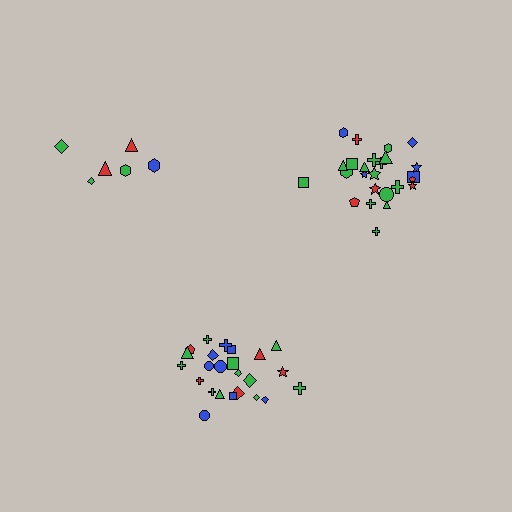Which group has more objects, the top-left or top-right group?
The top-right group.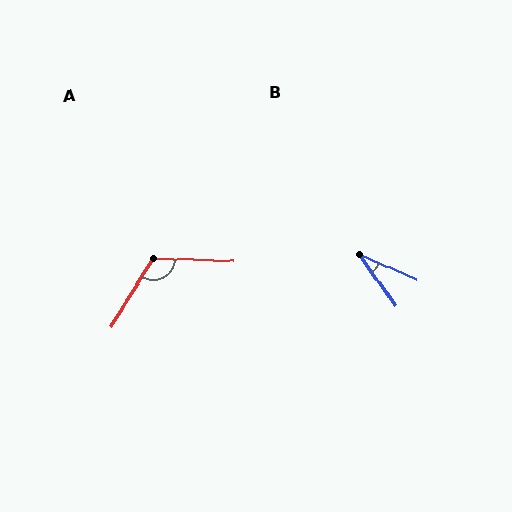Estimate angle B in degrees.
Approximately 31 degrees.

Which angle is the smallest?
B, at approximately 31 degrees.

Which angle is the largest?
A, at approximately 120 degrees.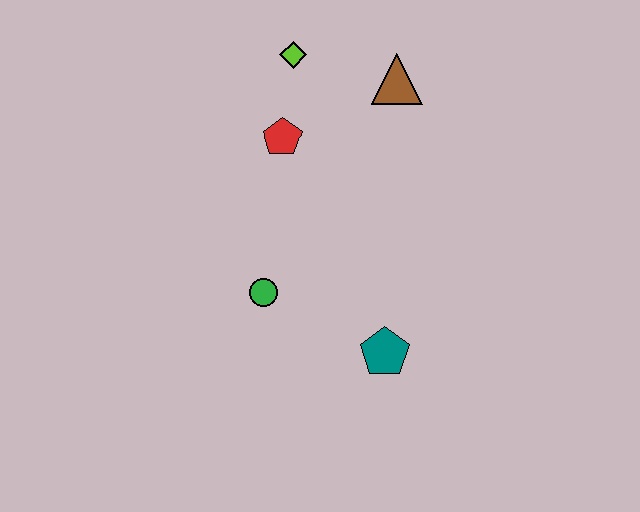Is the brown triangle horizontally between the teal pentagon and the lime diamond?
No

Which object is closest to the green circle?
The teal pentagon is closest to the green circle.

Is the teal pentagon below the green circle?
Yes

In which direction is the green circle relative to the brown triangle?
The green circle is below the brown triangle.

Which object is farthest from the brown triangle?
The teal pentagon is farthest from the brown triangle.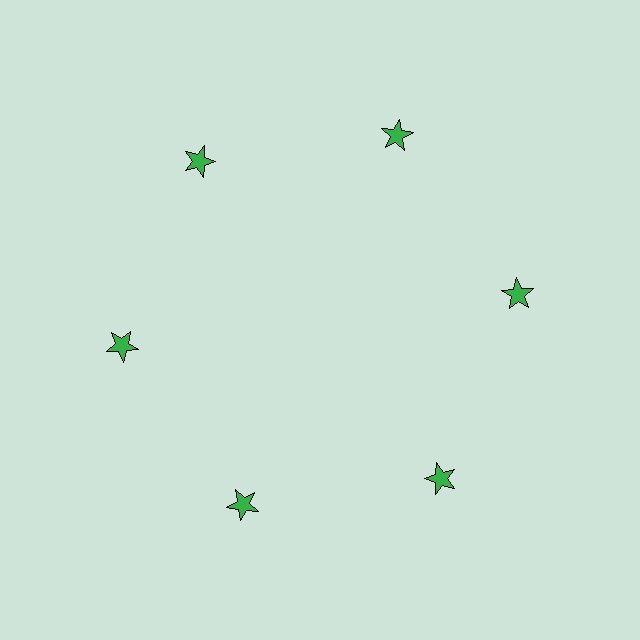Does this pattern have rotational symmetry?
Yes, this pattern has 6-fold rotational symmetry. It looks the same after rotating 60 degrees around the center.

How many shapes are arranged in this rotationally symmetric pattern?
There are 6 shapes, arranged in 6 groups of 1.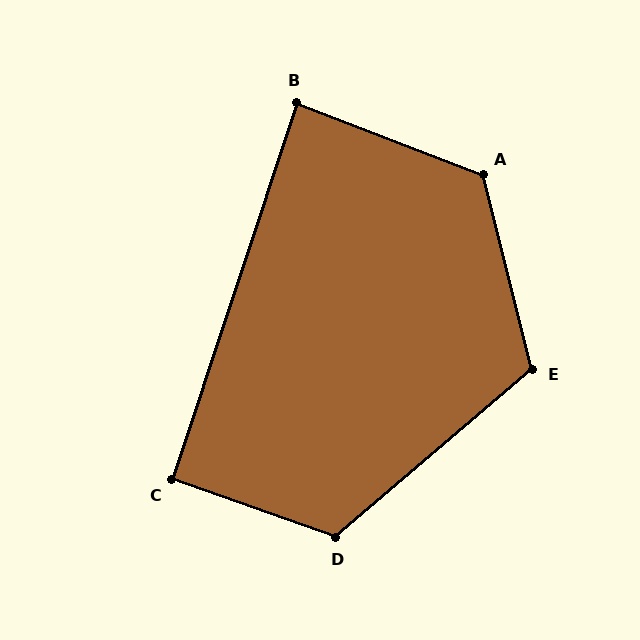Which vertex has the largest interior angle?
A, at approximately 125 degrees.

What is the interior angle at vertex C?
Approximately 91 degrees (approximately right).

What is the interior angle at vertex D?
Approximately 120 degrees (obtuse).